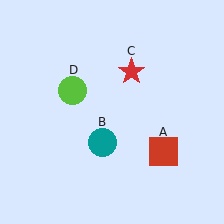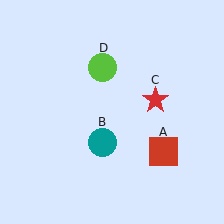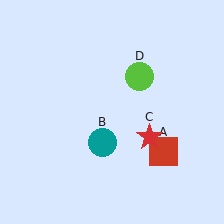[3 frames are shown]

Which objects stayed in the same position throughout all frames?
Red square (object A) and teal circle (object B) remained stationary.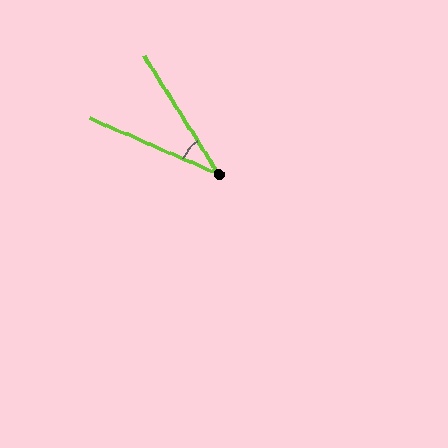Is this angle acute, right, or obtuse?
It is acute.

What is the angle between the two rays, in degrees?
Approximately 34 degrees.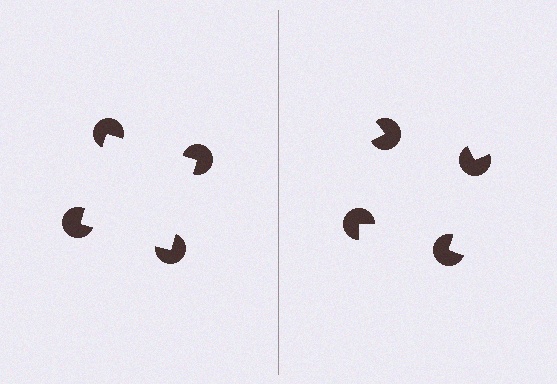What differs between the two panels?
The pac-man discs are positioned identically on both sides; only the wedge orientations differ. On the left they align to a square; on the right they are misaligned.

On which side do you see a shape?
An illusory square appears on the left side. On the right side the wedge cuts are rotated, so no coherent shape forms.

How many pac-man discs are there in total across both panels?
8 — 4 on each side.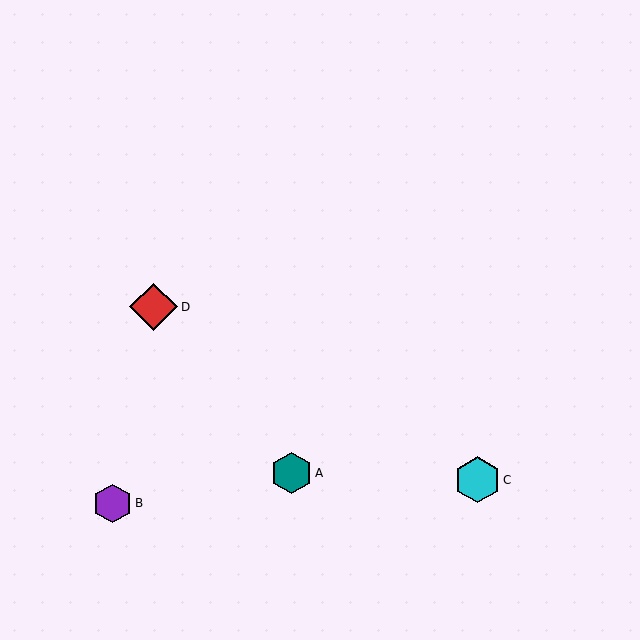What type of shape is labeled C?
Shape C is a cyan hexagon.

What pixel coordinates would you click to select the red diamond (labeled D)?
Click at (154, 307) to select the red diamond D.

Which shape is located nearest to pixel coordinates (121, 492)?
The purple hexagon (labeled B) at (113, 503) is nearest to that location.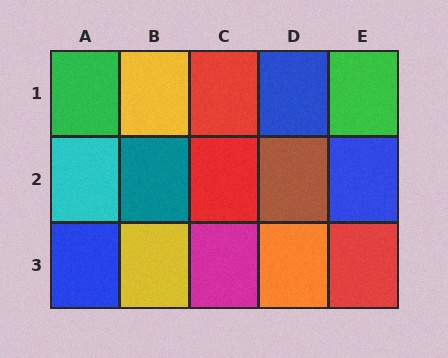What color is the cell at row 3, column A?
Blue.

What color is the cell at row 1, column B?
Yellow.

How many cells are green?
2 cells are green.